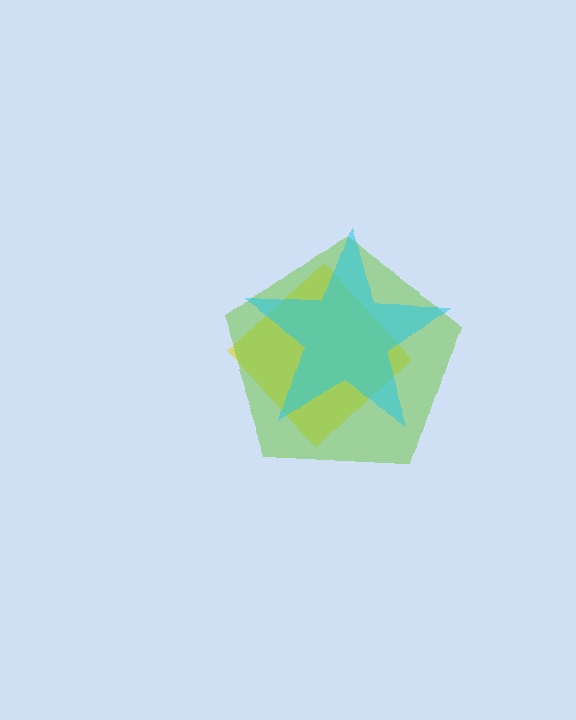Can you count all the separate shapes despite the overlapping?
Yes, there are 3 separate shapes.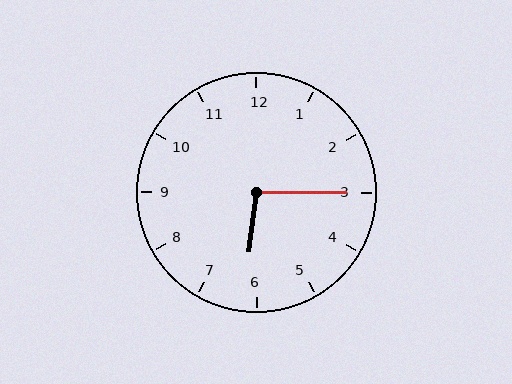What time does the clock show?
6:15.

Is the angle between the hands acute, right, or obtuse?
It is obtuse.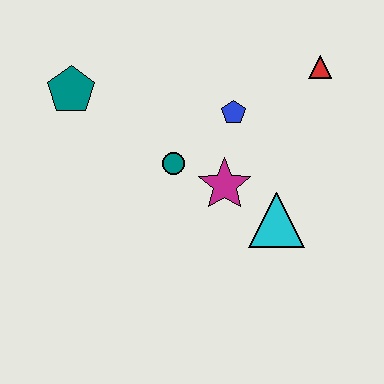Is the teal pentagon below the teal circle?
No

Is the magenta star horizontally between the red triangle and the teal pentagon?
Yes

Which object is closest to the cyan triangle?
The magenta star is closest to the cyan triangle.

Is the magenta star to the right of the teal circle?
Yes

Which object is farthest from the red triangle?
The teal pentagon is farthest from the red triangle.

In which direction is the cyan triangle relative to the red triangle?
The cyan triangle is below the red triangle.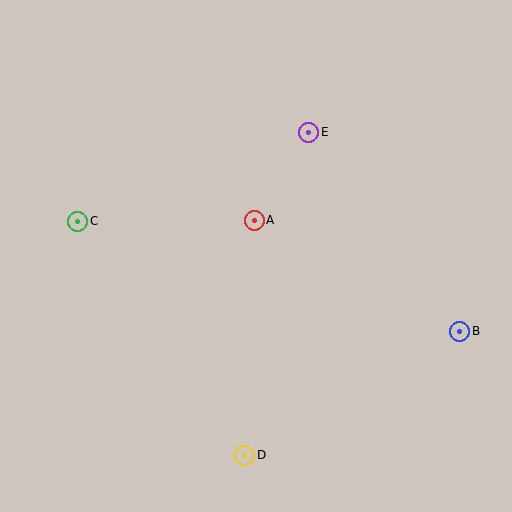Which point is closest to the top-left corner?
Point C is closest to the top-left corner.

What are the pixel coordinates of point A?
Point A is at (254, 220).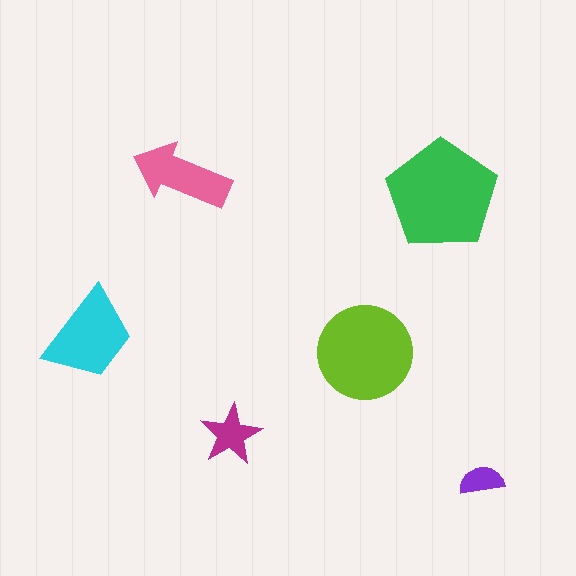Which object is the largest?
The green pentagon.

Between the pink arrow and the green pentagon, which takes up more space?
The green pentagon.